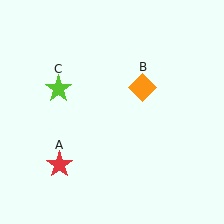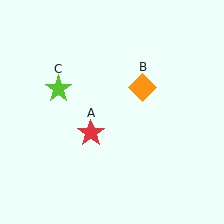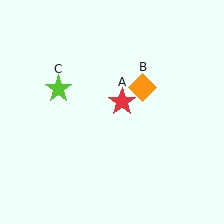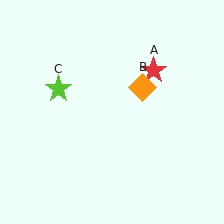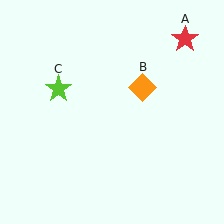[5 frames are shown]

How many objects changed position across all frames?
1 object changed position: red star (object A).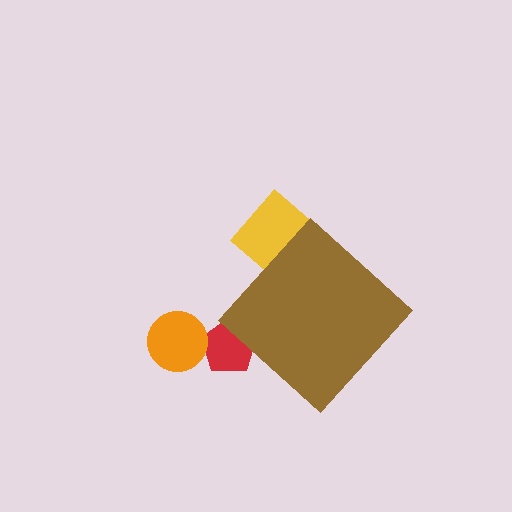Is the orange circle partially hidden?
No, the orange circle is fully visible.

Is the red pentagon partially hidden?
Yes, the red pentagon is partially hidden behind the brown diamond.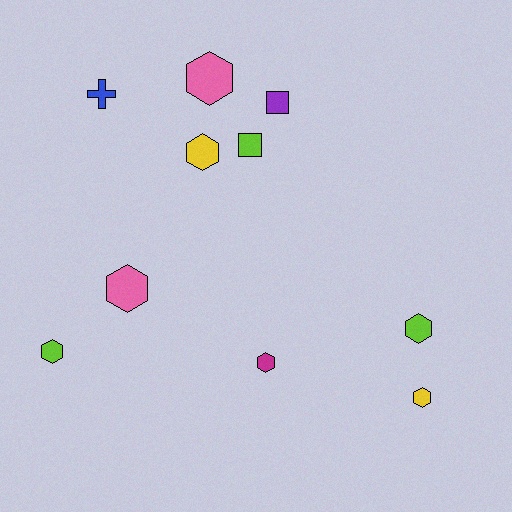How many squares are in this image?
There are 2 squares.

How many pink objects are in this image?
There are 2 pink objects.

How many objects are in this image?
There are 10 objects.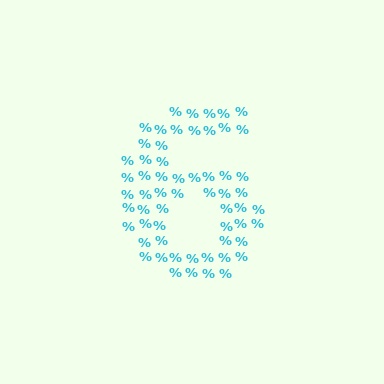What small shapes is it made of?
It is made of small percent signs.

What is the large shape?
The large shape is the digit 6.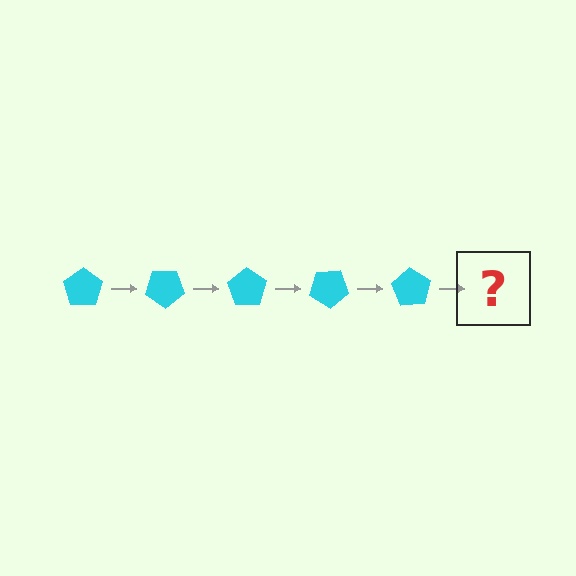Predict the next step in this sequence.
The next step is a cyan pentagon rotated 175 degrees.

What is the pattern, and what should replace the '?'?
The pattern is that the pentagon rotates 35 degrees each step. The '?' should be a cyan pentagon rotated 175 degrees.